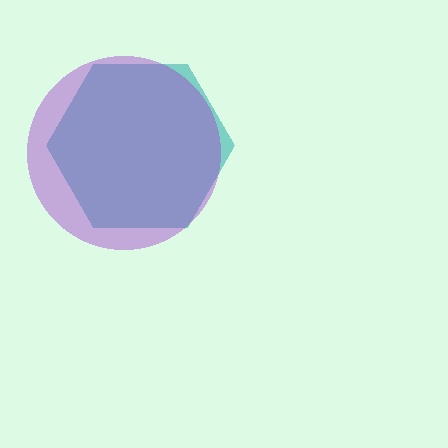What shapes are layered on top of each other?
The layered shapes are: a teal hexagon, a purple circle.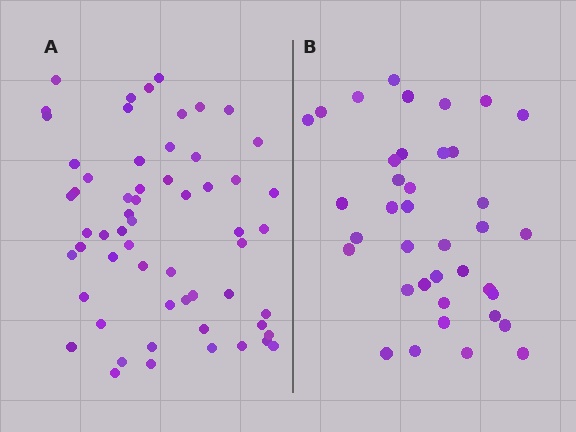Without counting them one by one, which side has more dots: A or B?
Region A (the left region) has more dots.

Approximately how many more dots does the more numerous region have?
Region A has approximately 20 more dots than region B.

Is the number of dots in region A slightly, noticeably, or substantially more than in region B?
Region A has substantially more. The ratio is roughly 1.6 to 1.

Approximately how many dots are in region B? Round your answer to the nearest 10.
About 40 dots. (The exact count is 38, which rounds to 40.)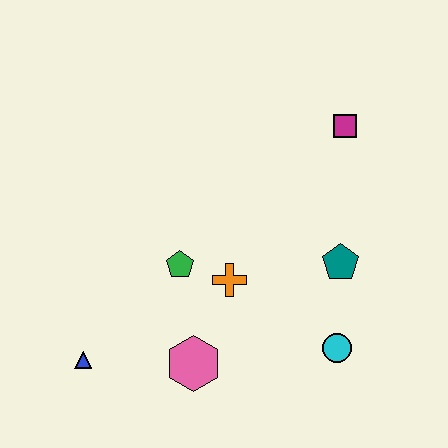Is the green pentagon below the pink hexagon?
No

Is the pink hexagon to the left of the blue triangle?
No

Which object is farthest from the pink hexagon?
The magenta square is farthest from the pink hexagon.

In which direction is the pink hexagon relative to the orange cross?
The pink hexagon is below the orange cross.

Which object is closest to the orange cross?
The green pentagon is closest to the orange cross.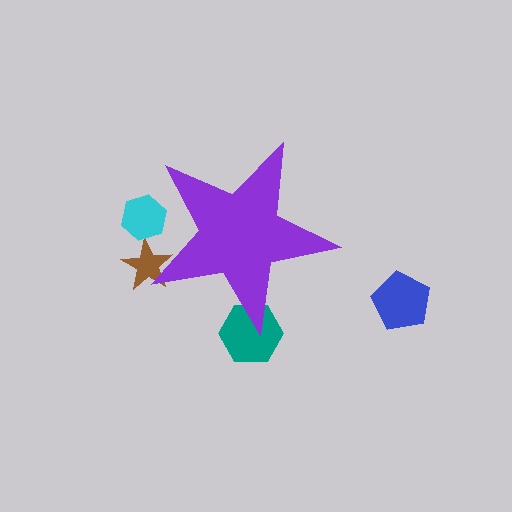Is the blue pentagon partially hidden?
No, the blue pentagon is fully visible.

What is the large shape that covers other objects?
A purple star.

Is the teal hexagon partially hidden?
Yes, the teal hexagon is partially hidden behind the purple star.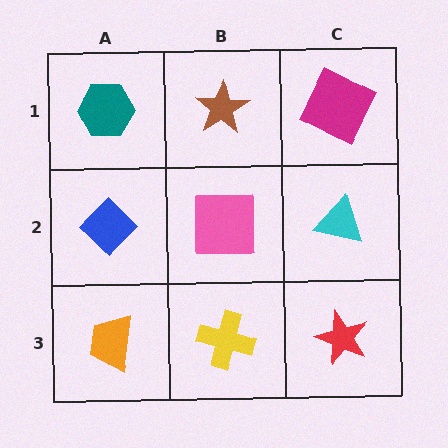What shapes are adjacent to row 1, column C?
A cyan triangle (row 2, column C), a brown star (row 1, column B).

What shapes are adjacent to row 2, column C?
A magenta square (row 1, column C), a red star (row 3, column C), a pink square (row 2, column B).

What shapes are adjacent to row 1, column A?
A blue diamond (row 2, column A), a brown star (row 1, column B).